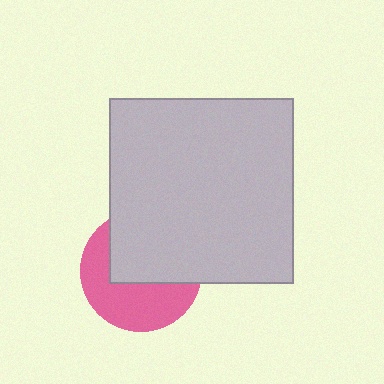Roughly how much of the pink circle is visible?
About half of it is visible (roughly 49%).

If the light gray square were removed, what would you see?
You would see the complete pink circle.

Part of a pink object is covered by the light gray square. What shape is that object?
It is a circle.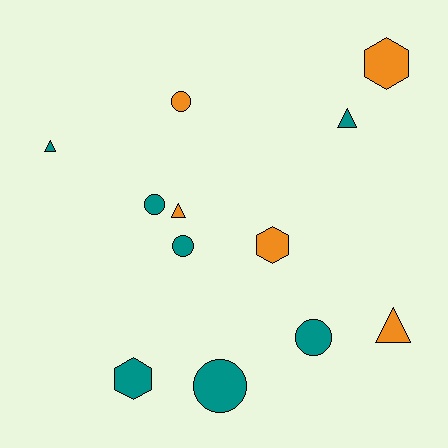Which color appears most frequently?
Teal, with 7 objects.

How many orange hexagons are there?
There are 2 orange hexagons.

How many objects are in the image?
There are 12 objects.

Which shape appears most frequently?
Circle, with 5 objects.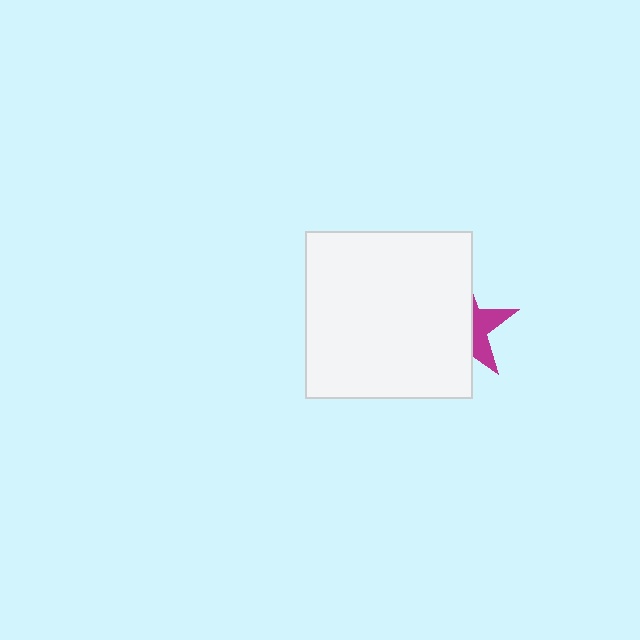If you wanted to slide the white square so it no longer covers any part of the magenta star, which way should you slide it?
Slide it left — that is the most direct way to separate the two shapes.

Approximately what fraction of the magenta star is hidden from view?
Roughly 66% of the magenta star is hidden behind the white square.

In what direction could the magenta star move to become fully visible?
The magenta star could move right. That would shift it out from behind the white square entirely.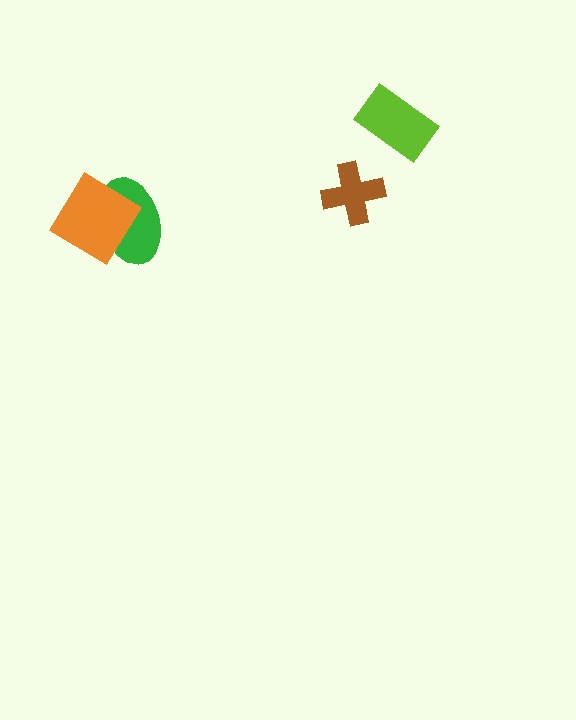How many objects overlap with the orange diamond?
1 object overlaps with the orange diamond.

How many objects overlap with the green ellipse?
1 object overlaps with the green ellipse.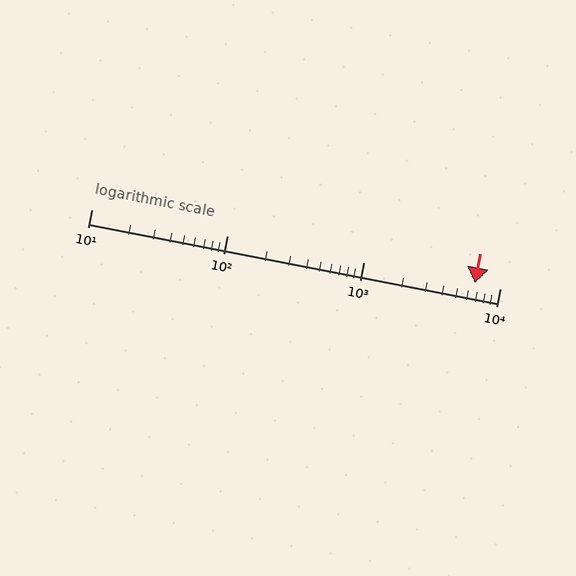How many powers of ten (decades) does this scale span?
The scale spans 3 decades, from 10 to 10000.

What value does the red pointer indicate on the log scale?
The pointer indicates approximately 6500.